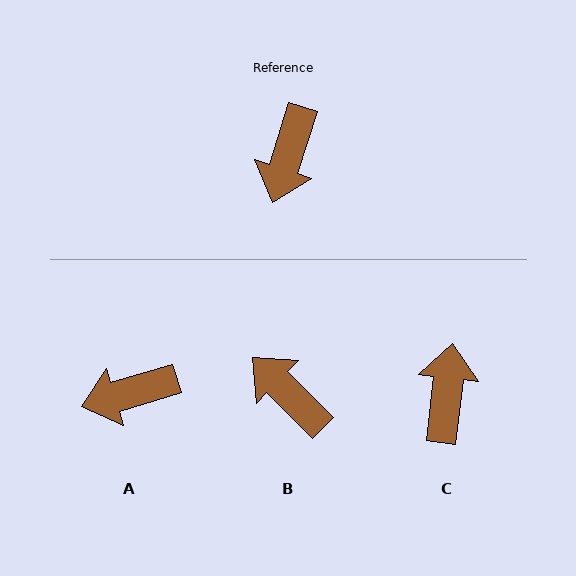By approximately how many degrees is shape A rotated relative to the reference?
Approximately 56 degrees clockwise.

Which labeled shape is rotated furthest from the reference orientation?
C, about 169 degrees away.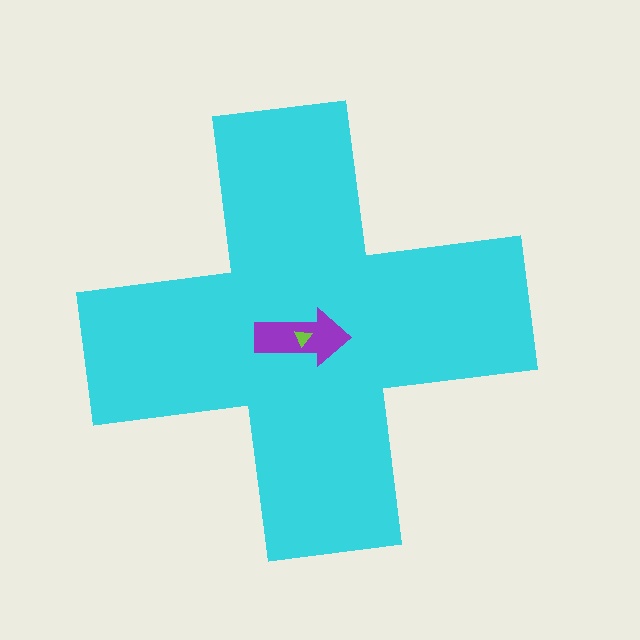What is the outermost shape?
The cyan cross.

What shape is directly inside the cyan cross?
The purple arrow.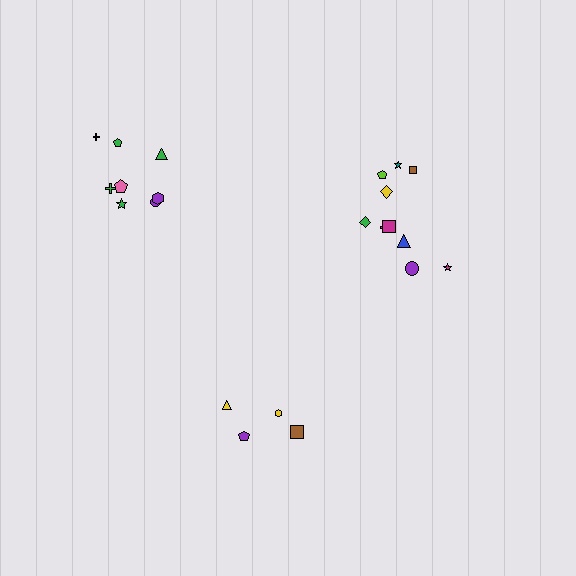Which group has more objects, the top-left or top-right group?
The top-right group.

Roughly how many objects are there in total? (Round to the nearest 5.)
Roughly 20 objects in total.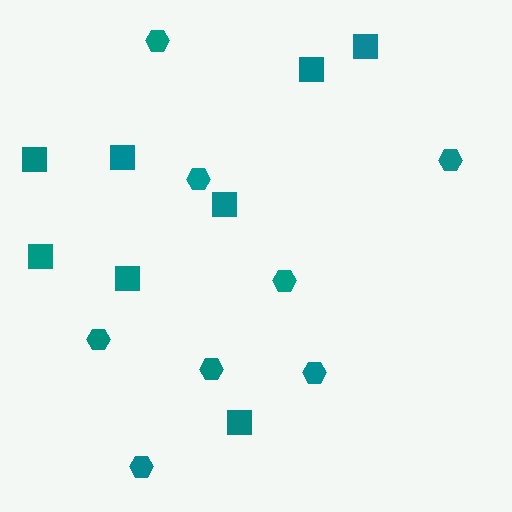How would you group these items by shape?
There are 2 groups: one group of hexagons (8) and one group of squares (8).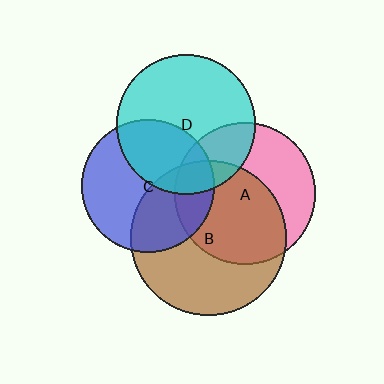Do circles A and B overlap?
Yes.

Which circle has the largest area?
Circle B (brown).